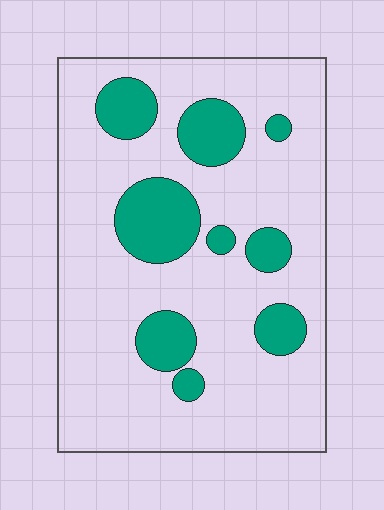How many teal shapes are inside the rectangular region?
9.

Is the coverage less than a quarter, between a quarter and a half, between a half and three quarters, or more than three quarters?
Less than a quarter.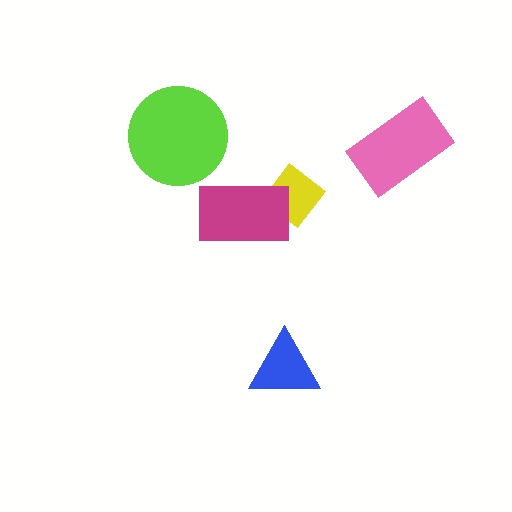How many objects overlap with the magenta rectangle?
1 object overlaps with the magenta rectangle.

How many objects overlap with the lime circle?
0 objects overlap with the lime circle.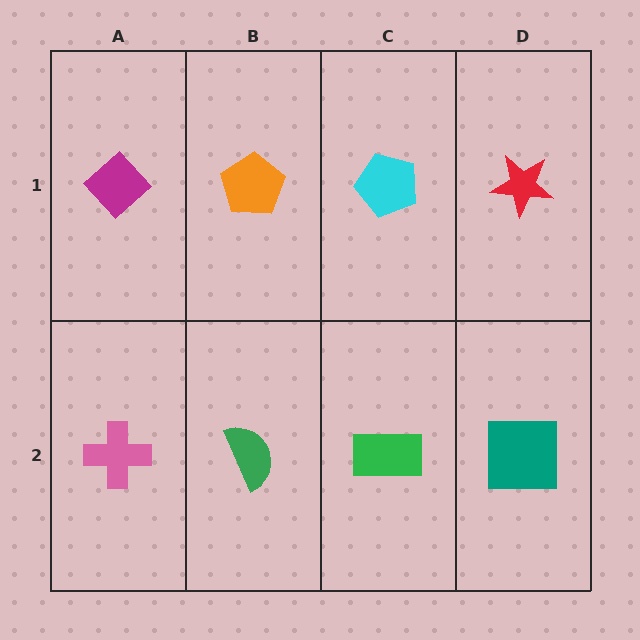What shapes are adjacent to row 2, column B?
An orange pentagon (row 1, column B), a pink cross (row 2, column A), a green rectangle (row 2, column C).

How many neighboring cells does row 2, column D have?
2.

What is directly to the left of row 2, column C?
A green semicircle.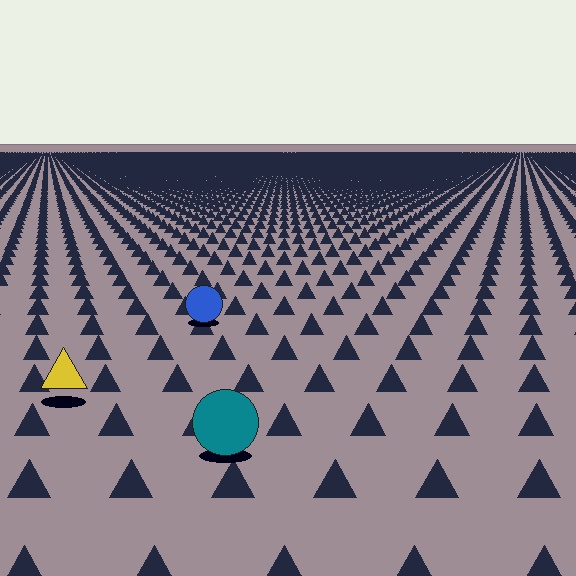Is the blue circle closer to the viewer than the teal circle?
No. The teal circle is closer — you can tell from the texture gradient: the ground texture is coarser near it.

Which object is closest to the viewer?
The teal circle is closest. The texture marks near it are larger and more spread out.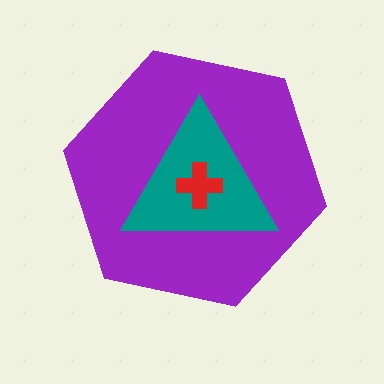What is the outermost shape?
The purple hexagon.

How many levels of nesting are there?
3.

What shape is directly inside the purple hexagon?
The teal triangle.